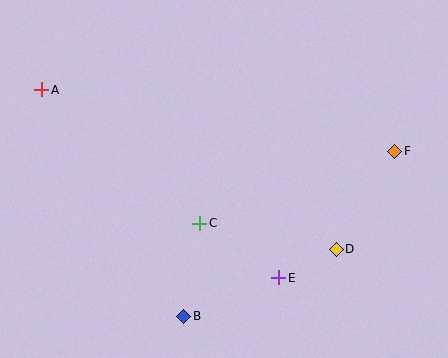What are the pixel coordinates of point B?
Point B is at (184, 316).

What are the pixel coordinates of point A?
Point A is at (42, 90).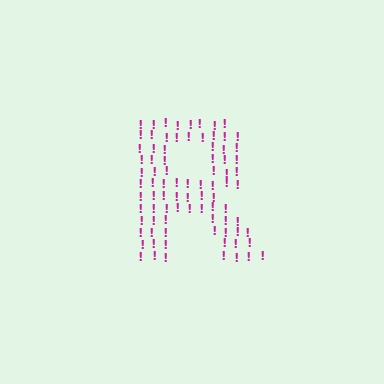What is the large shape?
The large shape is the letter R.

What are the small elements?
The small elements are exclamation marks.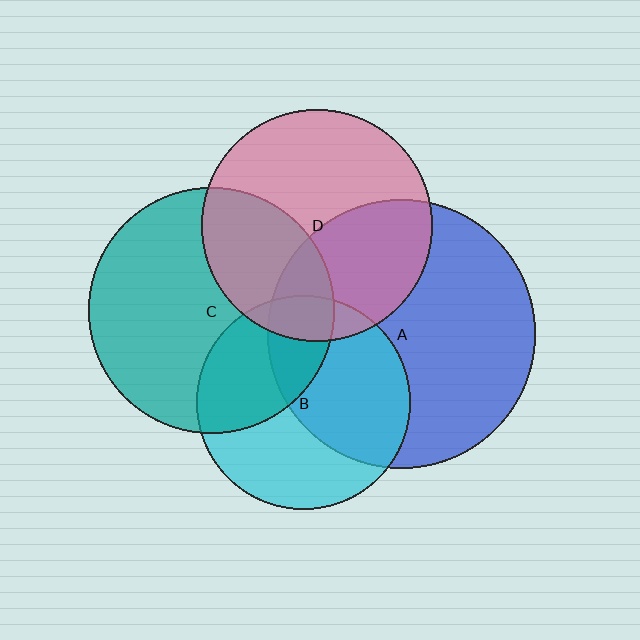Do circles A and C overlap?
Yes.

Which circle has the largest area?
Circle A (blue).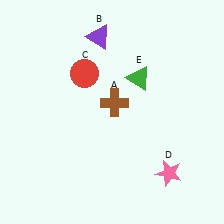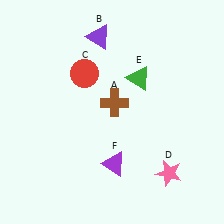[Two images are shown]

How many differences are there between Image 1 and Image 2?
There is 1 difference between the two images.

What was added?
A purple triangle (F) was added in Image 2.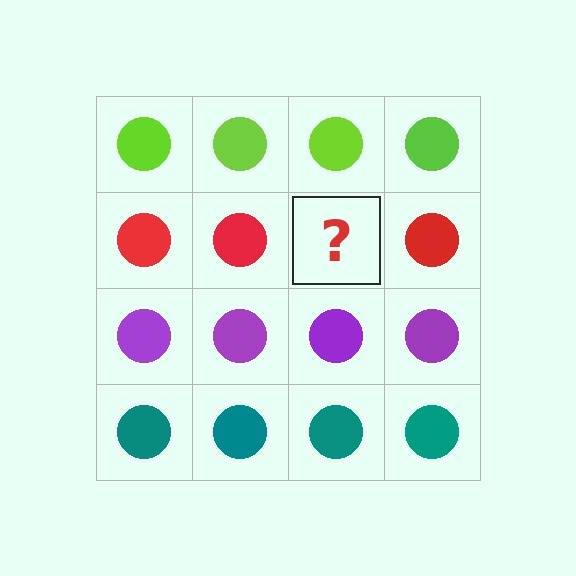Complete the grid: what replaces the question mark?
The question mark should be replaced with a red circle.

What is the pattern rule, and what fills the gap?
The rule is that each row has a consistent color. The gap should be filled with a red circle.